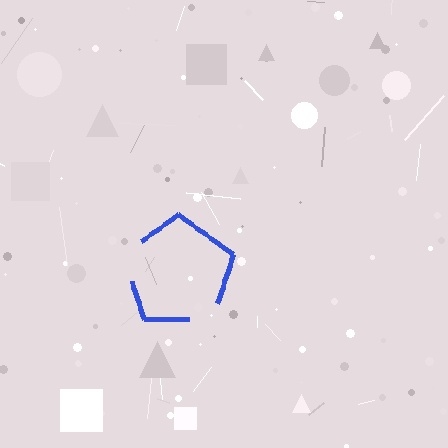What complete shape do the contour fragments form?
The contour fragments form a pentagon.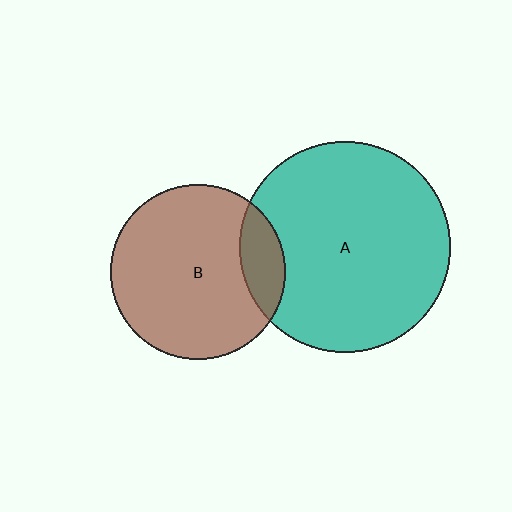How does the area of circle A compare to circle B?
Approximately 1.5 times.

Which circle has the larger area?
Circle A (teal).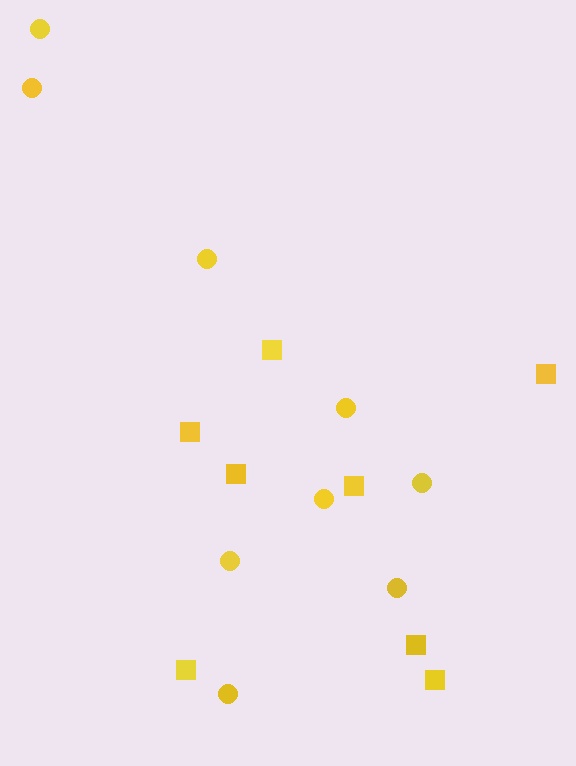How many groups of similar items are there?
There are 2 groups: one group of circles (9) and one group of squares (8).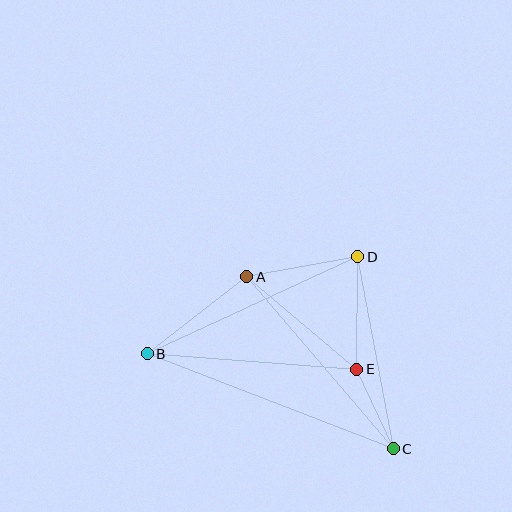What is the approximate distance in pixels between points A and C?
The distance between A and C is approximately 226 pixels.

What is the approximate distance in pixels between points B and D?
The distance between B and D is approximately 231 pixels.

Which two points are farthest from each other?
Points B and C are farthest from each other.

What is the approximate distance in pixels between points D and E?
The distance between D and E is approximately 112 pixels.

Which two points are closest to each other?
Points C and E are closest to each other.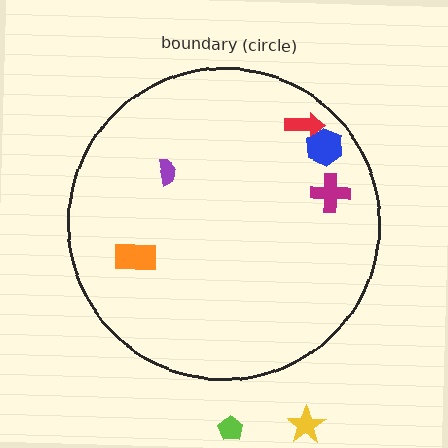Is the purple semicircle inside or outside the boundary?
Inside.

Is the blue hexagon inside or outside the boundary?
Inside.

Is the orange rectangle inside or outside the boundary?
Inside.